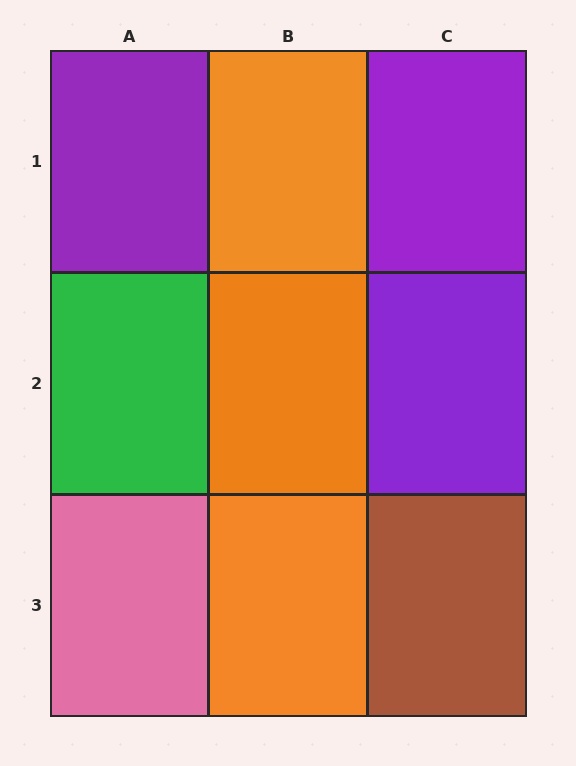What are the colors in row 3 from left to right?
Pink, orange, brown.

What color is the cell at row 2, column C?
Purple.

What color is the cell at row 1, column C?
Purple.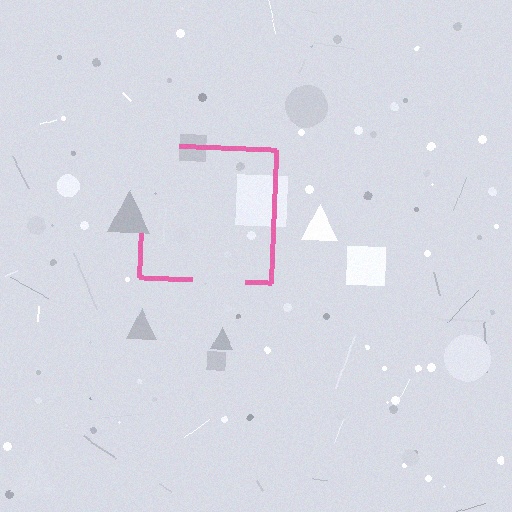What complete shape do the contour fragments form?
The contour fragments form a square.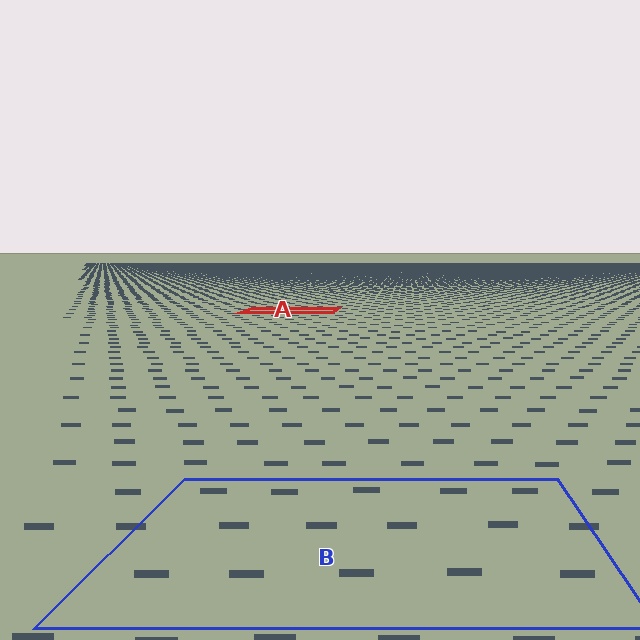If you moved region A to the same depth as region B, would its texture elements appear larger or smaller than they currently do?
They would appear larger. At a closer depth, the same texture elements are projected at a bigger on-screen size.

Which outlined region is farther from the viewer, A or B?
Region A is farther from the viewer — the texture elements inside it appear smaller and more densely packed.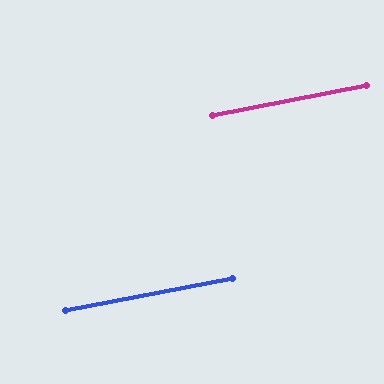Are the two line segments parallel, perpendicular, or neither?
Parallel — their directions differ by only 0.0°.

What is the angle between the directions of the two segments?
Approximately 0 degrees.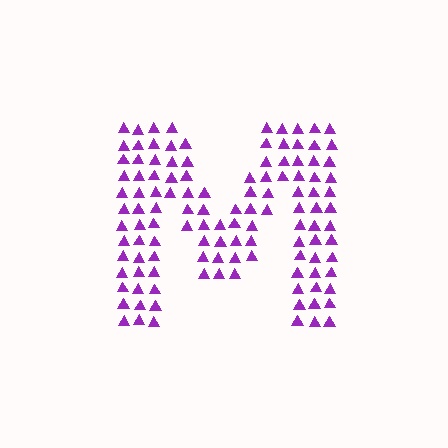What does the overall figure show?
The overall figure shows the letter M.